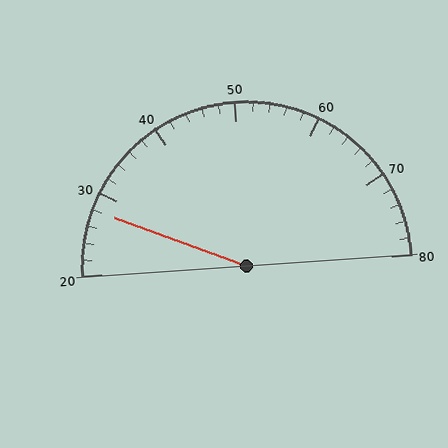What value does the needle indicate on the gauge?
The needle indicates approximately 28.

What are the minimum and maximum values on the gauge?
The gauge ranges from 20 to 80.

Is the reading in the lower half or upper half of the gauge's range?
The reading is in the lower half of the range (20 to 80).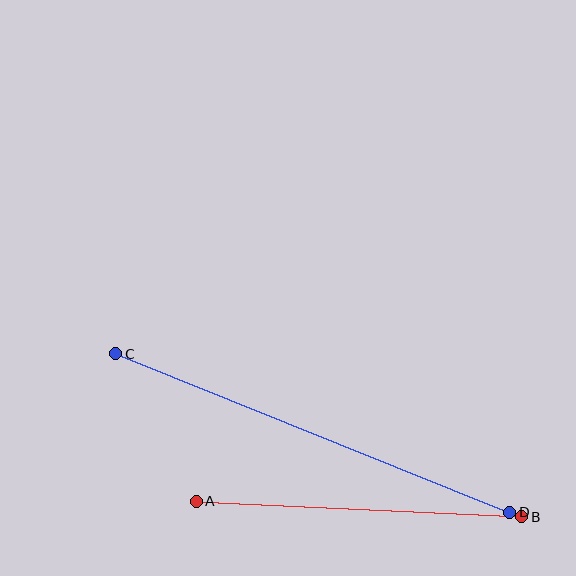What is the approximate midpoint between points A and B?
The midpoint is at approximately (359, 509) pixels.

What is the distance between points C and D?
The distance is approximately 425 pixels.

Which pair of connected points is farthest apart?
Points C and D are farthest apart.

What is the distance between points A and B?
The distance is approximately 325 pixels.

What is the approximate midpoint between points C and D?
The midpoint is at approximately (313, 433) pixels.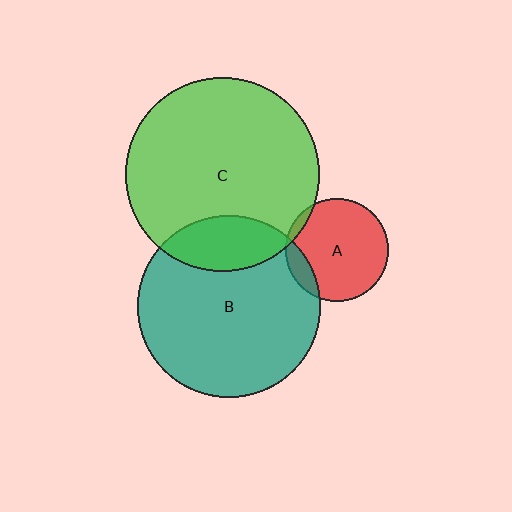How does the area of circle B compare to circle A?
Approximately 3.1 times.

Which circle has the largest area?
Circle C (green).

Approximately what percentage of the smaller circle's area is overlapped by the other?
Approximately 10%.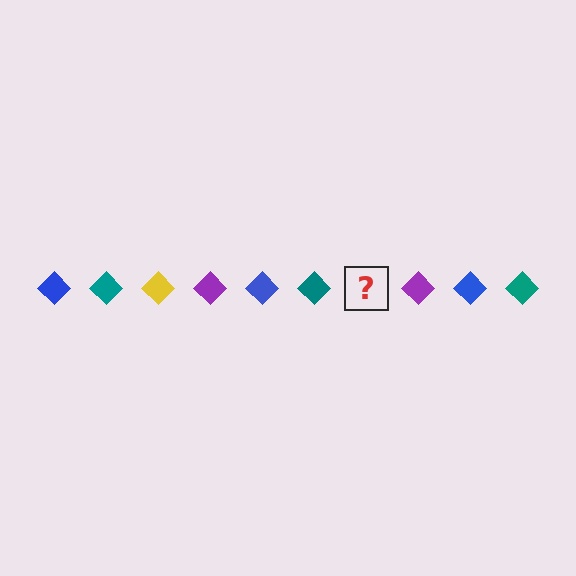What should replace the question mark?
The question mark should be replaced with a yellow diamond.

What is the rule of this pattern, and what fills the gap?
The rule is that the pattern cycles through blue, teal, yellow, purple diamonds. The gap should be filled with a yellow diamond.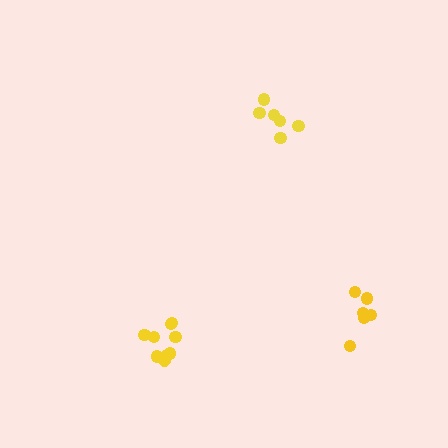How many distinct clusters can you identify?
There are 3 distinct clusters.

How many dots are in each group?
Group 1: 6 dots, Group 2: 10 dots, Group 3: 6 dots (22 total).